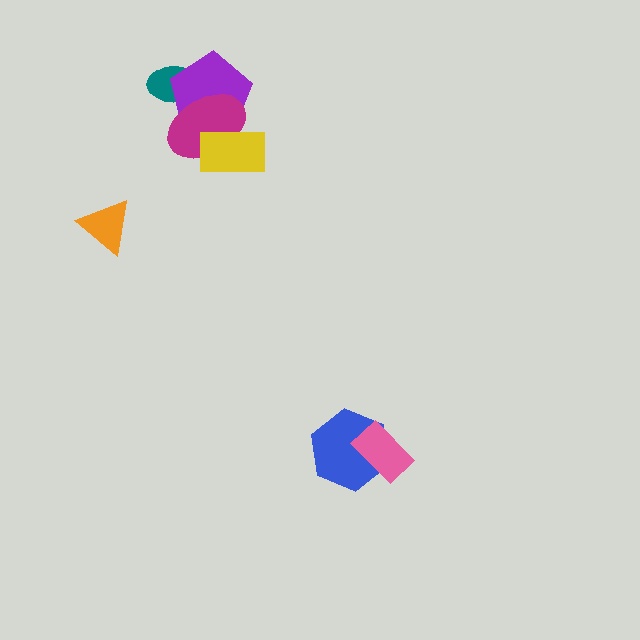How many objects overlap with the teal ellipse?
2 objects overlap with the teal ellipse.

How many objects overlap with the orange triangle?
0 objects overlap with the orange triangle.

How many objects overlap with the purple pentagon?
3 objects overlap with the purple pentagon.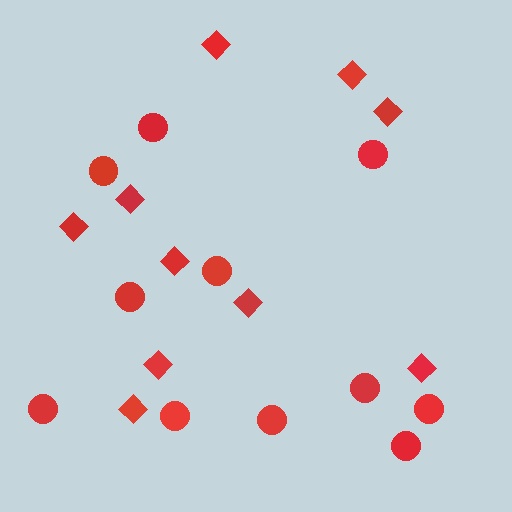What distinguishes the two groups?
There are 2 groups: one group of circles (11) and one group of diamonds (10).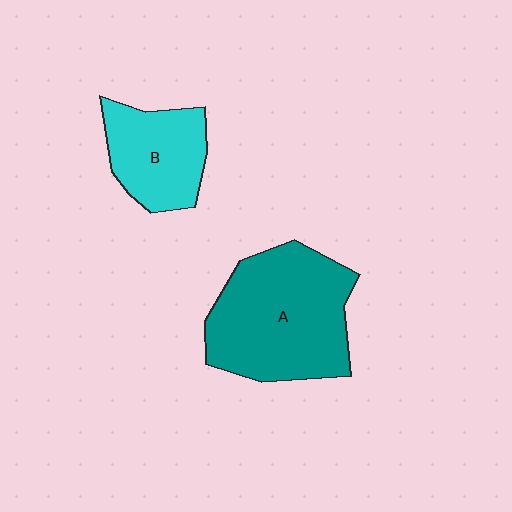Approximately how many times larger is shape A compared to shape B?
Approximately 1.8 times.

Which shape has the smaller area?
Shape B (cyan).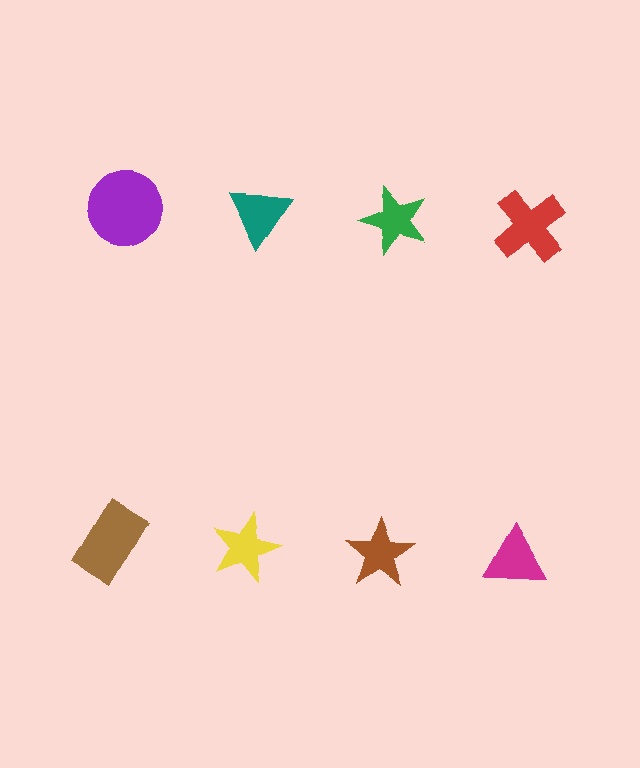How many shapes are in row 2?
4 shapes.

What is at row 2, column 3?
A brown star.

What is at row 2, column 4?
A magenta triangle.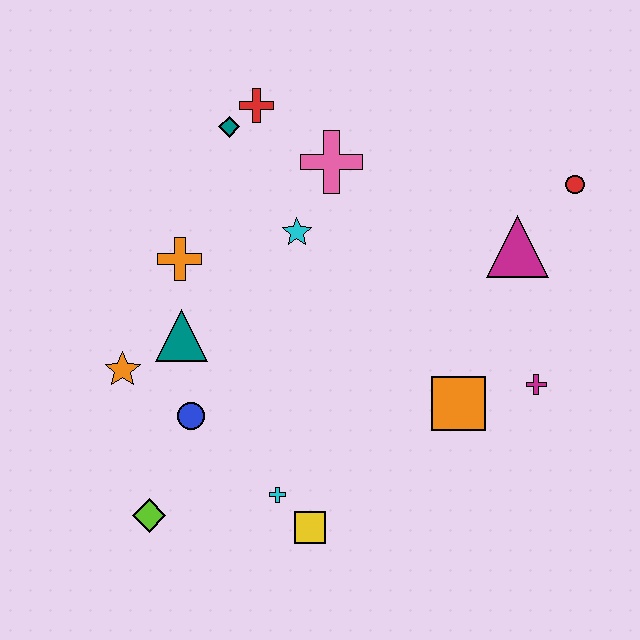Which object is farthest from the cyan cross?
The red circle is farthest from the cyan cross.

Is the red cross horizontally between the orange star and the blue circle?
No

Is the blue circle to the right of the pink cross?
No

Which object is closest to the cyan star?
The pink cross is closest to the cyan star.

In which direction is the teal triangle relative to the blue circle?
The teal triangle is above the blue circle.